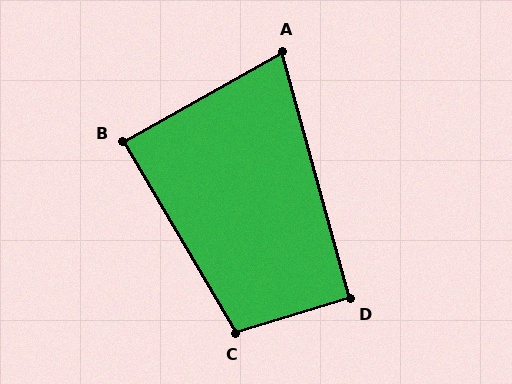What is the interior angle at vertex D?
Approximately 91 degrees (approximately right).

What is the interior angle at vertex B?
Approximately 89 degrees (approximately right).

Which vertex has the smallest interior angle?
A, at approximately 76 degrees.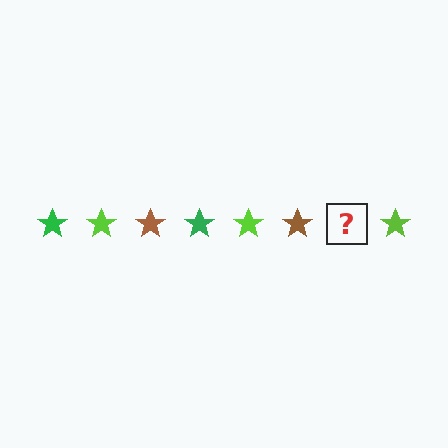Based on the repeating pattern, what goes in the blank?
The blank should be a green star.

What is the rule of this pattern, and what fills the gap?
The rule is that the pattern cycles through green, lime, brown stars. The gap should be filled with a green star.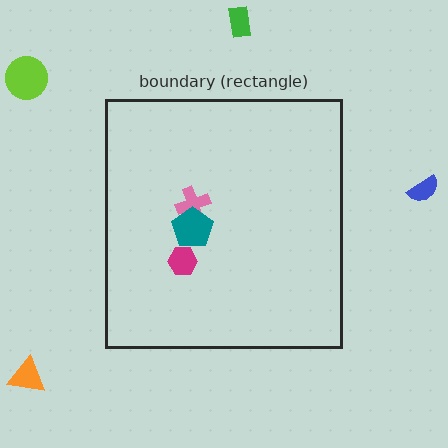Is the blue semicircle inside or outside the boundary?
Outside.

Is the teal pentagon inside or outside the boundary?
Inside.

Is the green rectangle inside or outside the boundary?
Outside.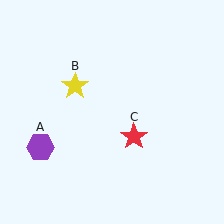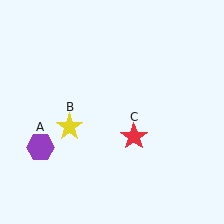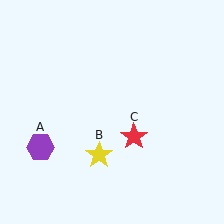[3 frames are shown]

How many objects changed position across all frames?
1 object changed position: yellow star (object B).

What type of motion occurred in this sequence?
The yellow star (object B) rotated counterclockwise around the center of the scene.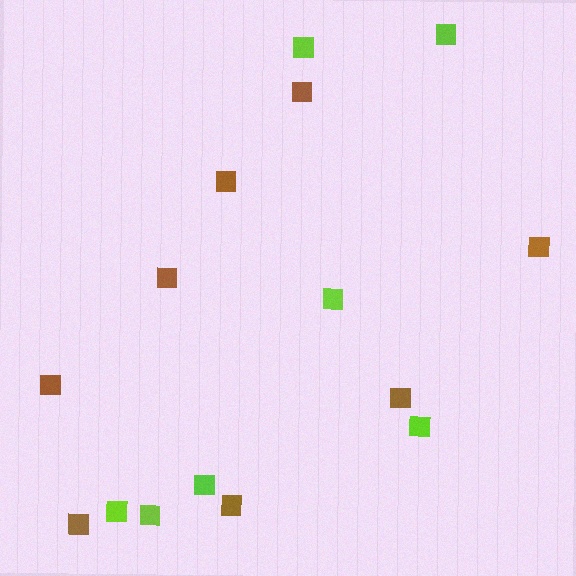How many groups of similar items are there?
There are 2 groups: one group of brown squares (8) and one group of lime squares (7).